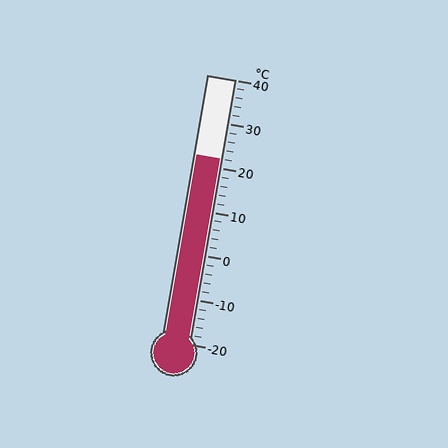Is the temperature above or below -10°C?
The temperature is above -10°C.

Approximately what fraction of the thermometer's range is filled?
The thermometer is filled to approximately 70% of its range.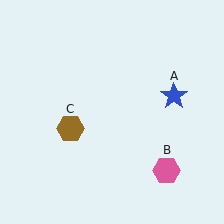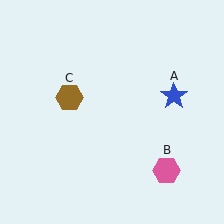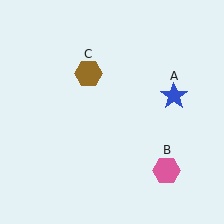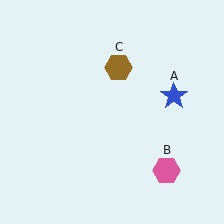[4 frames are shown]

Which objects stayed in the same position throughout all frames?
Blue star (object A) and pink hexagon (object B) remained stationary.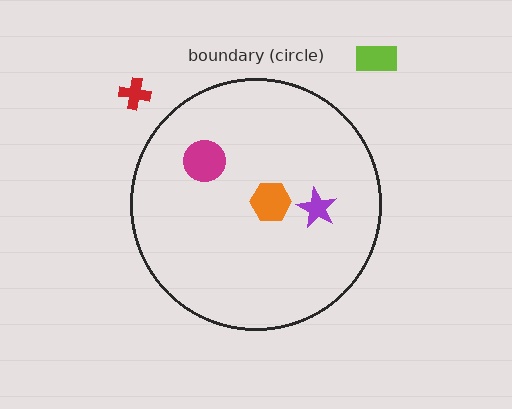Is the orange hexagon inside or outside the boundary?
Inside.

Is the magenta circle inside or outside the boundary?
Inside.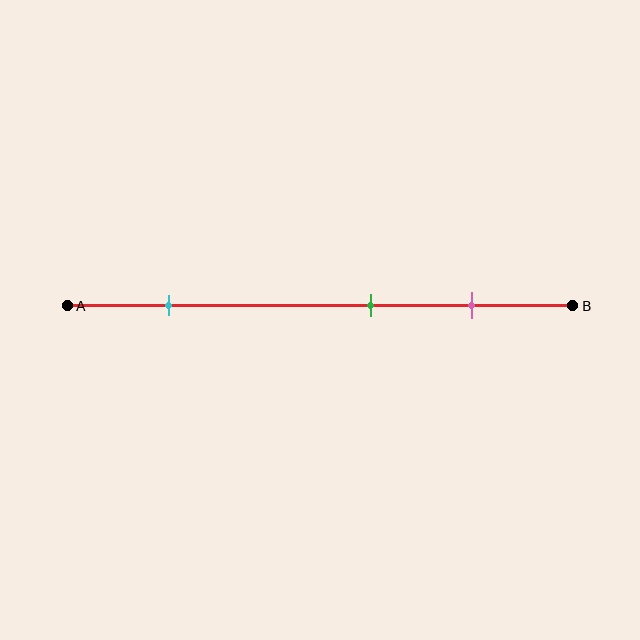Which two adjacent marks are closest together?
The green and pink marks are the closest adjacent pair.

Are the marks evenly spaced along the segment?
No, the marks are not evenly spaced.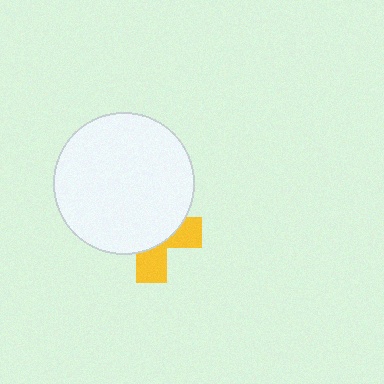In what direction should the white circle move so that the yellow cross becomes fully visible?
The white circle should move up. That is the shortest direction to clear the overlap and leave the yellow cross fully visible.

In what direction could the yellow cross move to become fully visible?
The yellow cross could move down. That would shift it out from behind the white circle entirely.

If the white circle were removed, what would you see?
You would see the complete yellow cross.